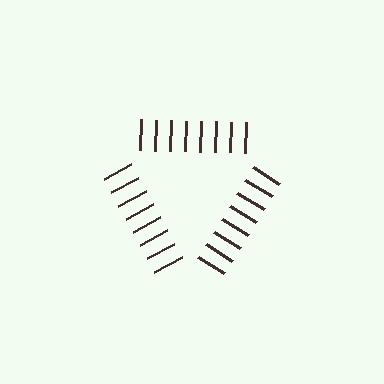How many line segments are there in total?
24 — 8 along each of the 3 edges.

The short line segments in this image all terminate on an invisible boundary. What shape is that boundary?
An illusory triangle — the line segments terminate on its edges but no continuous stroke is drawn.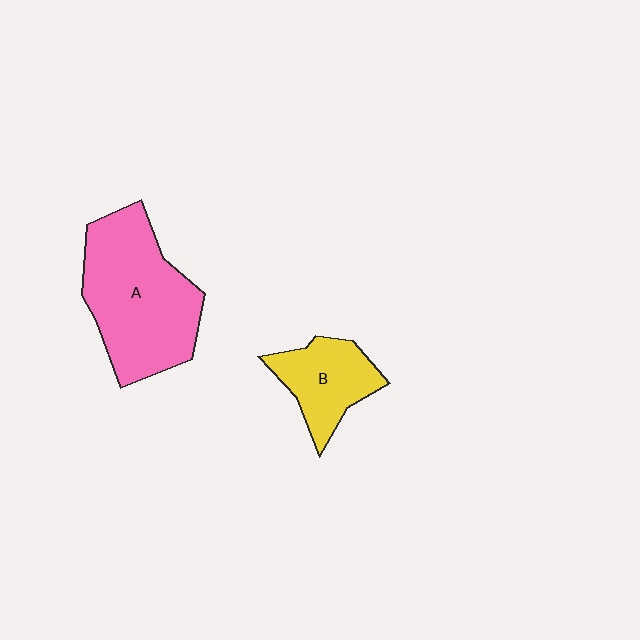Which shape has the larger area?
Shape A (pink).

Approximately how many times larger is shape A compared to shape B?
Approximately 2.1 times.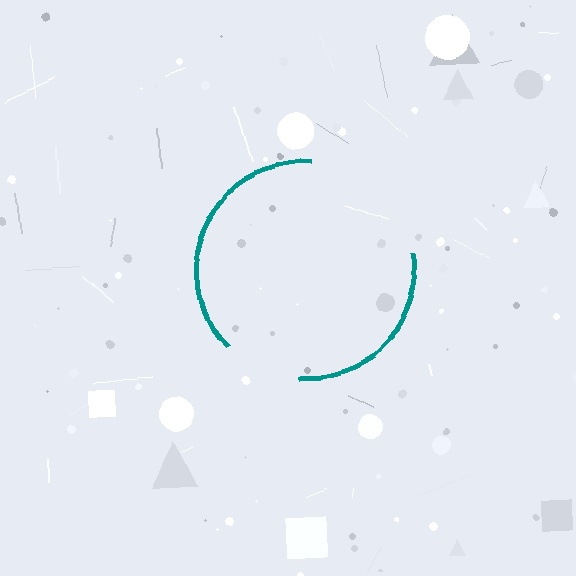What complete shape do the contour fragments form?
The contour fragments form a circle.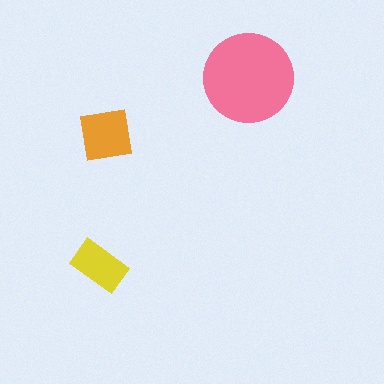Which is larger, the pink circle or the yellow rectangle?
The pink circle.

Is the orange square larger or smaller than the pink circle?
Smaller.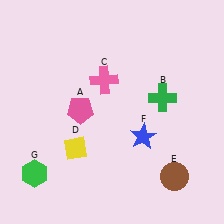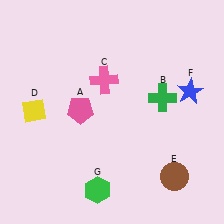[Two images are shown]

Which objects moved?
The objects that moved are: the yellow diamond (D), the blue star (F), the green hexagon (G).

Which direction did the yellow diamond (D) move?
The yellow diamond (D) moved left.